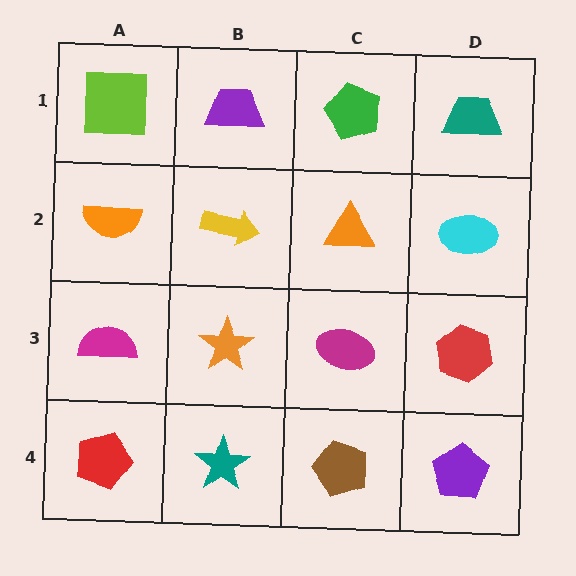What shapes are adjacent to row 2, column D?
A teal trapezoid (row 1, column D), a red hexagon (row 3, column D), an orange triangle (row 2, column C).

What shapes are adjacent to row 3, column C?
An orange triangle (row 2, column C), a brown pentagon (row 4, column C), an orange star (row 3, column B), a red hexagon (row 3, column D).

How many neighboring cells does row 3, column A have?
3.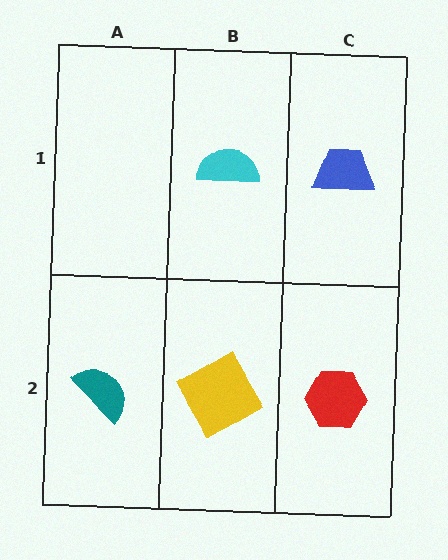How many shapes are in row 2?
3 shapes.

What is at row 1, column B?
A cyan semicircle.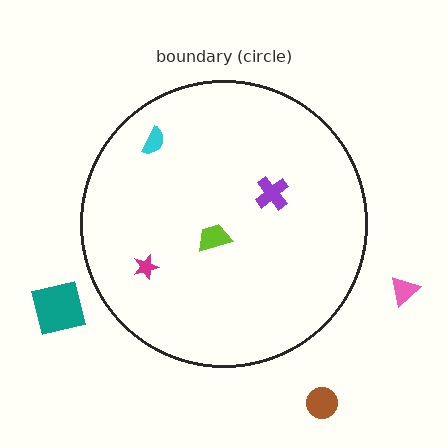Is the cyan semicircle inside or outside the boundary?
Inside.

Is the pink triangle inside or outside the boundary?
Outside.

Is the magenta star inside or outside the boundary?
Inside.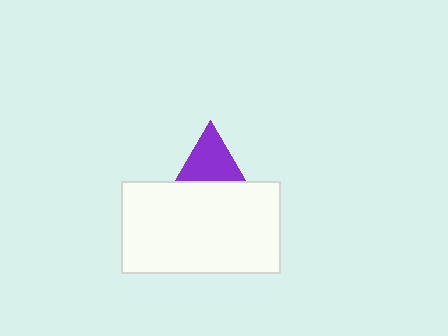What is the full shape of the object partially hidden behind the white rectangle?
The partially hidden object is a purple triangle.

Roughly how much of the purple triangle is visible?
About half of it is visible (roughly 63%).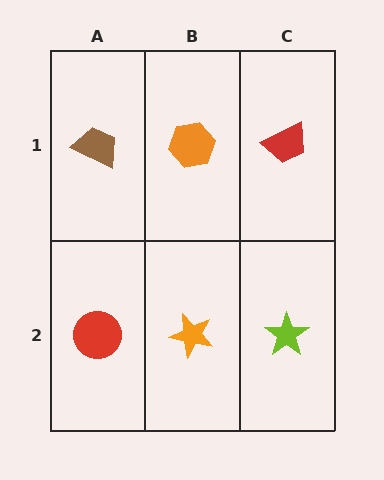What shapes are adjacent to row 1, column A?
A red circle (row 2, column A), an orange hexagon (row 1, column B).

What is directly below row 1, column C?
A lime star.